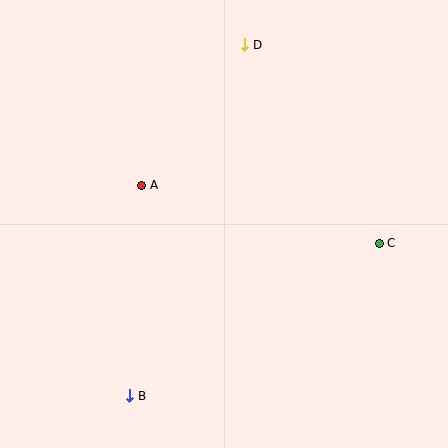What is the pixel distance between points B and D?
The distance between B and D is 369 pixels.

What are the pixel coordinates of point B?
Point B is at (130, 396).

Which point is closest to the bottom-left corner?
Point B is closest to the bottom-left corner.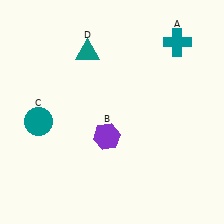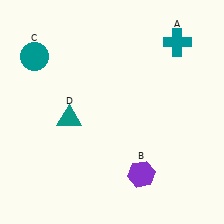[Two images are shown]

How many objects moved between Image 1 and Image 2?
3 objects moved between the two images.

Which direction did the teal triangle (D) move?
The teal triangle (D) moved down.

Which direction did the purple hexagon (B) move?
The purple hexagon (B) moved down.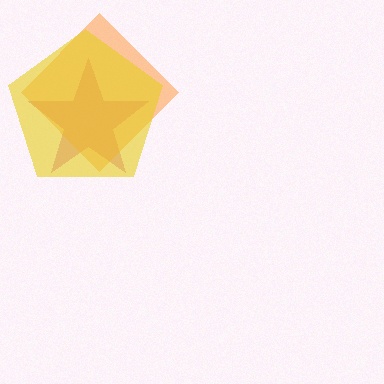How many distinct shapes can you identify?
There are 3 distinct shapes: a magenta star, an orange diamond, a yellow pentagon.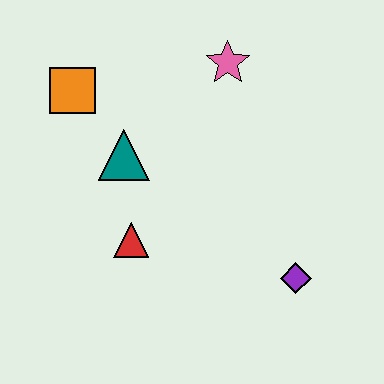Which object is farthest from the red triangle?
The pink star is farthest from the red triangle.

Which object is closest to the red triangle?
The teal triangle is closest to the red triangle.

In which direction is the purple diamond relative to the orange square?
The purple diamond is to the right of the orange square.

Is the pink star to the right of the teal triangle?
Yes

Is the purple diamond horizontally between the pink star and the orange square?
No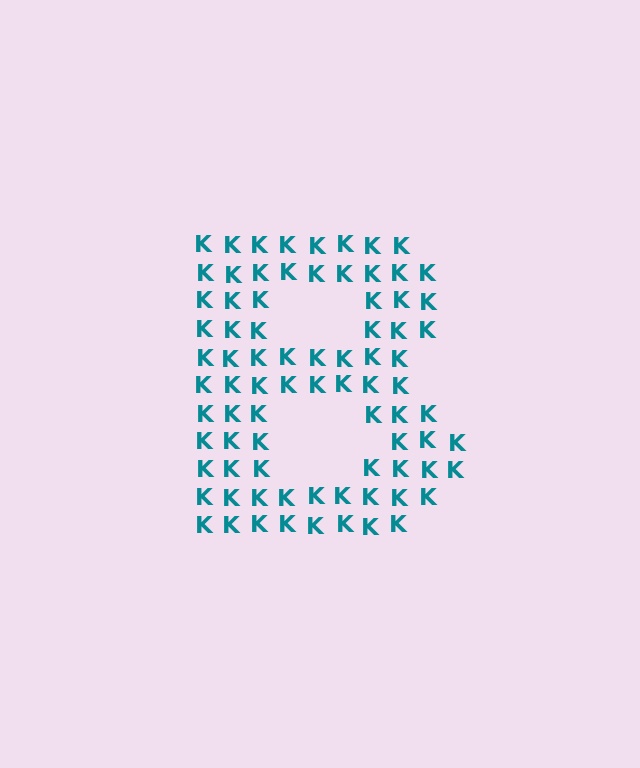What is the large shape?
The large shape is the letter B.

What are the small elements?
The small elements are letter K's.